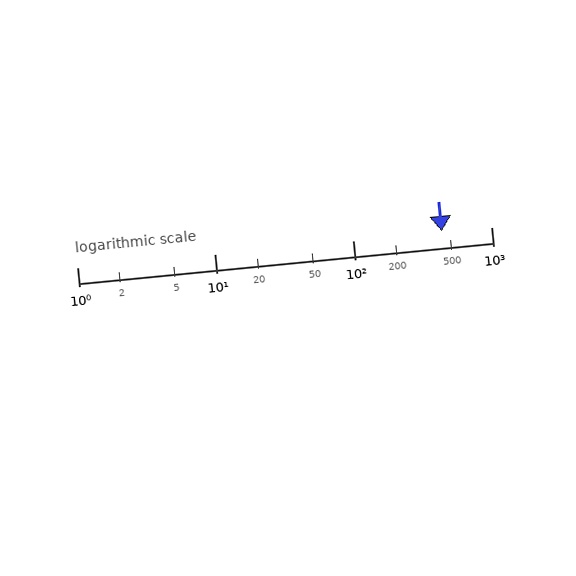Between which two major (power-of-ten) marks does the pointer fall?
The pointer is between 100 and 1000.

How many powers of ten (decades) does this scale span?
The scale spans 3 decades, from 1 to 1000.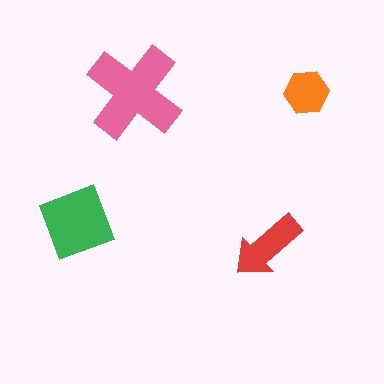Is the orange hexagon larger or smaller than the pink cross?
Smaller.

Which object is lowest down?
The red arrow is bottommost.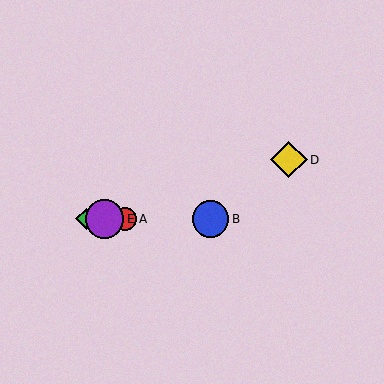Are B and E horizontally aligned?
Yes, both are at y≈219.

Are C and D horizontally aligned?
No, C is at y≈219 and D is at y≈160.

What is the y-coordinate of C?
Object C is at y≈219.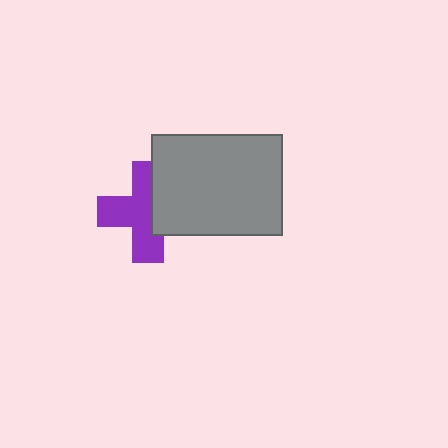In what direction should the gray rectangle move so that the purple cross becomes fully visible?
The gray rectangle should move right. That is the shortest direction to clear the overlap and leave the purple cross fully visible.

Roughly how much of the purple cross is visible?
About half of it is visible (roughly 63%).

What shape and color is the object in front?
The object in front is a gray rectangle.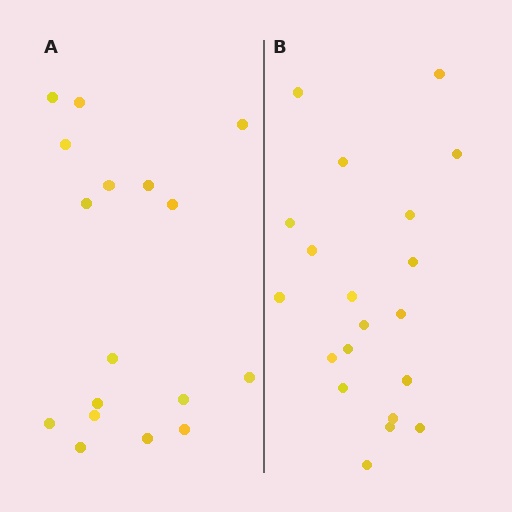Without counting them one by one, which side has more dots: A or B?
Region B (the right region) has more dots.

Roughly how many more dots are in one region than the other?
Region B has just a few more — roughly 2 or 3 more dots than region A.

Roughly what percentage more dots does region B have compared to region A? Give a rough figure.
About 20% more.